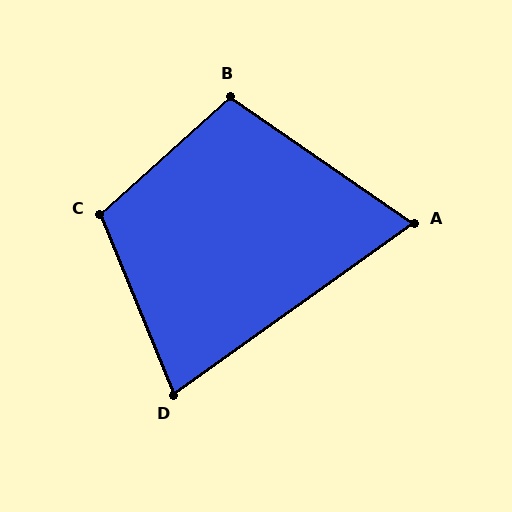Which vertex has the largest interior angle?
C, at approximately 110 degrees.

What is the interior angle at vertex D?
Approximately 77 degrees (acute).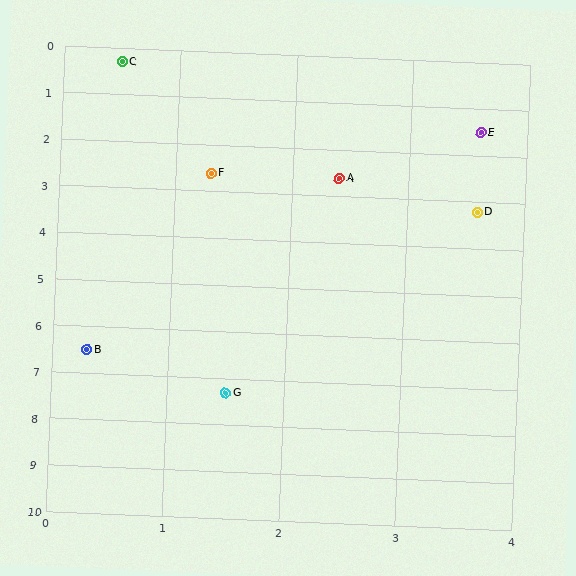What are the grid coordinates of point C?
Point C is at approximately (0.5, 0.3).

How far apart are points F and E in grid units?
Points F and E are about 2.5 grid units apart.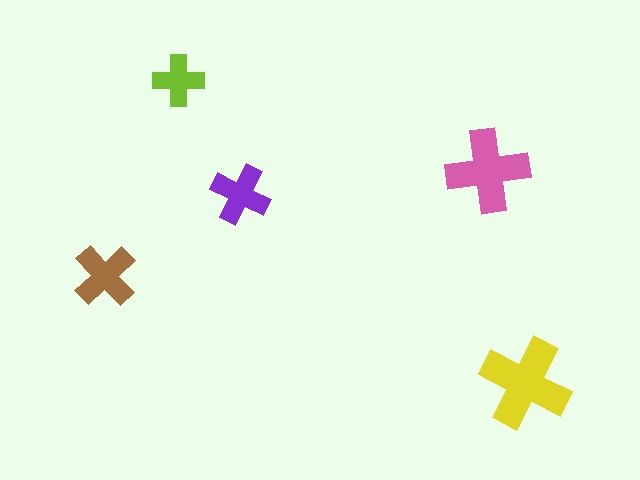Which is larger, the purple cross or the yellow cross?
The yellow one.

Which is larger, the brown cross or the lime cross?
The brown one.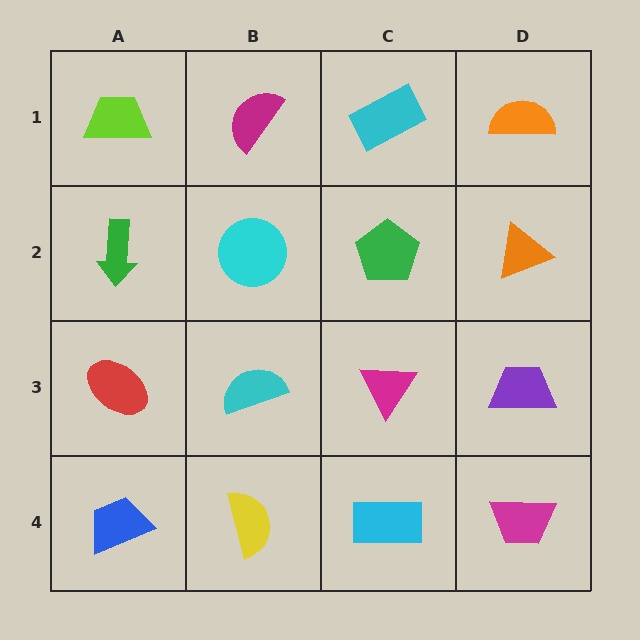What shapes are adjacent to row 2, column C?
A cyan rectangle (row 1, column C), a magenta triangle (row 3, column C), a cyan circle (row 2, column B), an orange triangle (row 2, column D).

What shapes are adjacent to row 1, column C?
A green pentagon (row 2, column C), a magenta semicircle (row 1, column B), an orange semicircle (row 1, column D).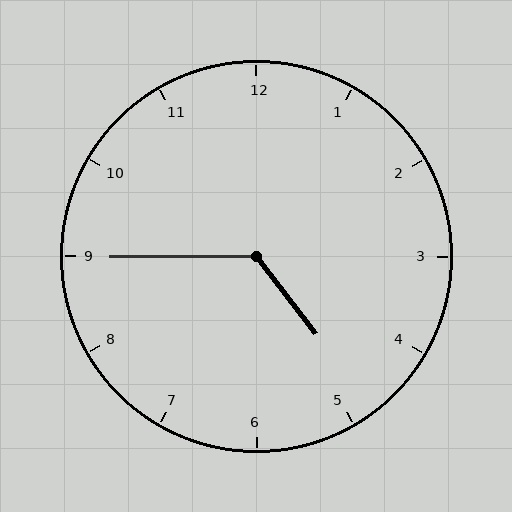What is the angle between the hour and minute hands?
Approximately 128 degrees.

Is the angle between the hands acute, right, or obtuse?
It is obtuse.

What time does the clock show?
4:45.